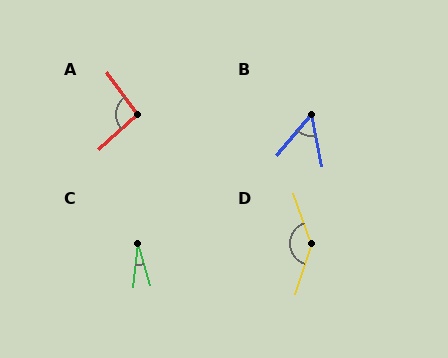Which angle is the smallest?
C, at approximately 22 degrees.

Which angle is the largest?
D, at approximately 143 degrees.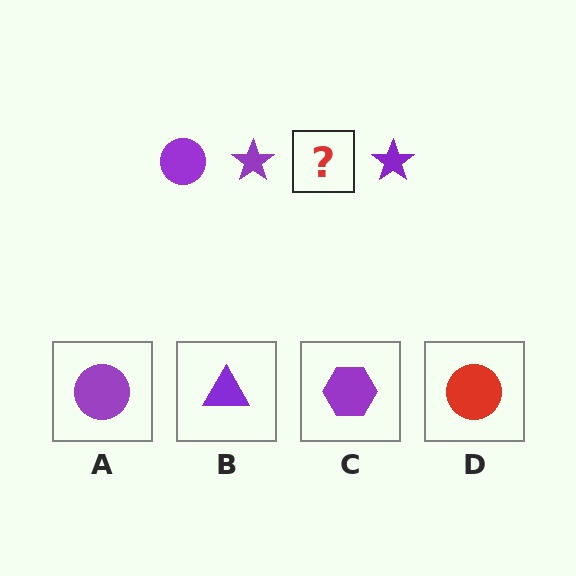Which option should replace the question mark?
Option A.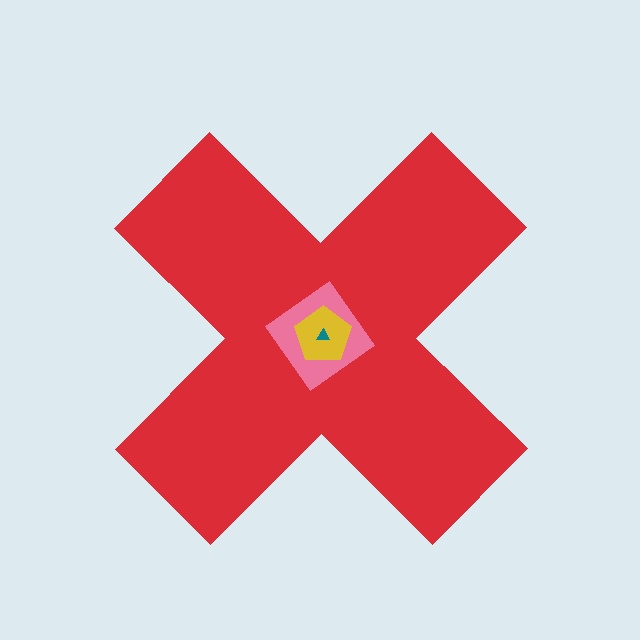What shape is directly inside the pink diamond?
The yellow pentagon.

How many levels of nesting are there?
4.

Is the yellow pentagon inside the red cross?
Yes.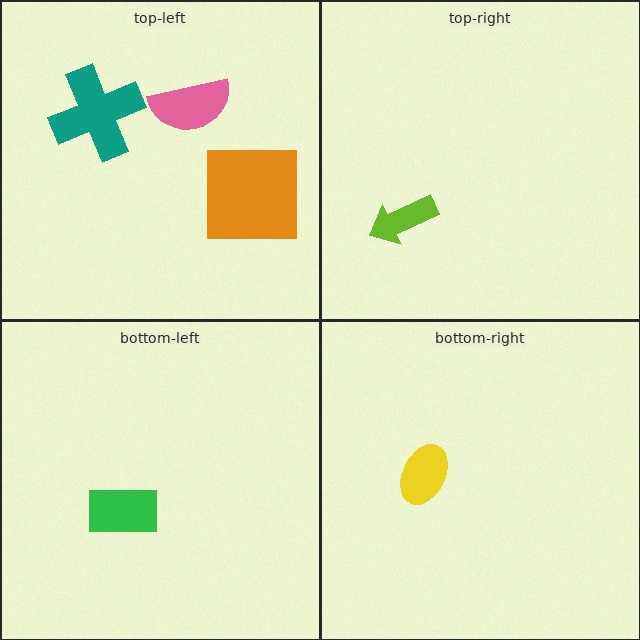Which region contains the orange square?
The top-left region.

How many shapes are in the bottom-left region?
1.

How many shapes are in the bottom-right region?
1.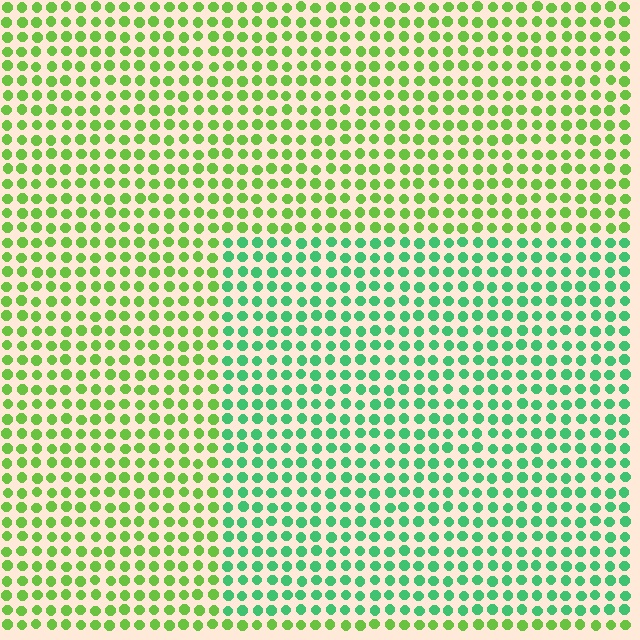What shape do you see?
I see a rectangle.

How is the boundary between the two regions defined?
The boundary is defined purely by a slight shift in hue (about 41 degrees). Spacing, size, and orientation are identical on both sides.